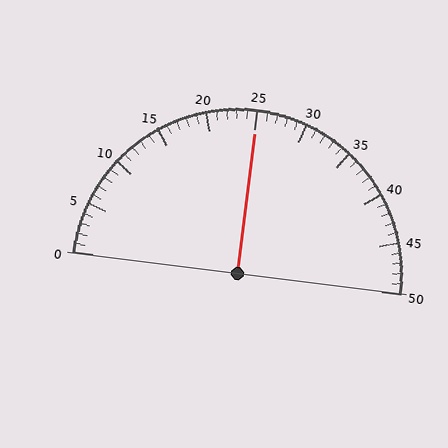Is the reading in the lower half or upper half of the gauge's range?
The reading is in the upper half of the range (0 to 50).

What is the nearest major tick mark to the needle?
The nearest major tick mark is 25.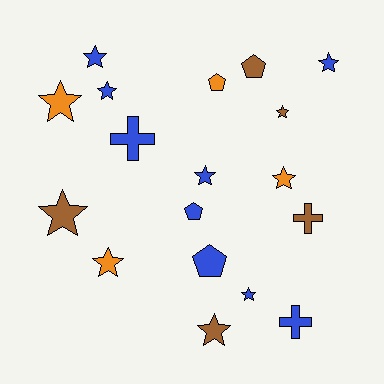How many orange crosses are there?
There are no orange crosses.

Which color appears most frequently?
Blue, with 9 objects.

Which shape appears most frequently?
Star, with 11 objects.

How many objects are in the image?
There are 18 objects.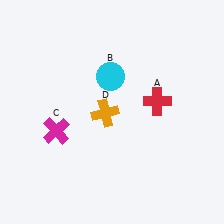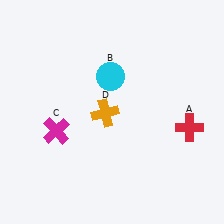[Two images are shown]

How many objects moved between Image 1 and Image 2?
1 object moved between the two images.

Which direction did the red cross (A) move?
The red cross (A) moved right.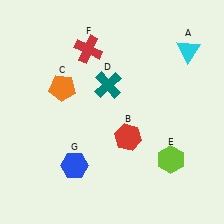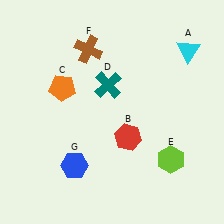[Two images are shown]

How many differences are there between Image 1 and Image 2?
There is 1 difference between the two images.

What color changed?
The cross (F) changed from red in Image 1 to brown in Image 2.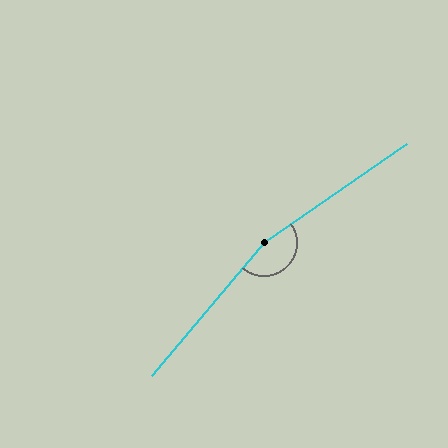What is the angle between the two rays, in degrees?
Approximately 165 degrees.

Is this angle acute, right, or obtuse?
It is obtuse.